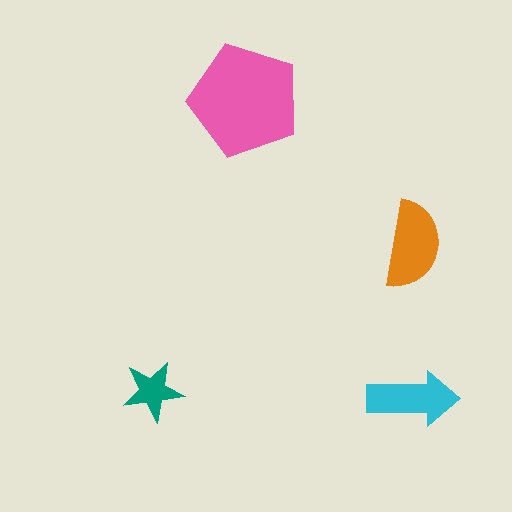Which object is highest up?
The pink pentagon is topmost.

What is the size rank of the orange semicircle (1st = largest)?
2nd.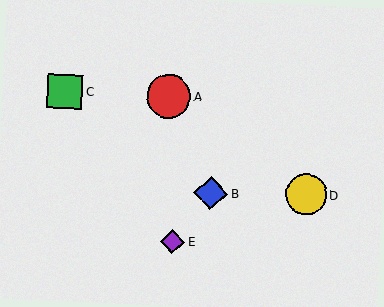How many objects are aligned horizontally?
2 objects (A, C) are aligned horizontally.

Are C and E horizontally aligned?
No, C is at y≈91 and E is at y≈242.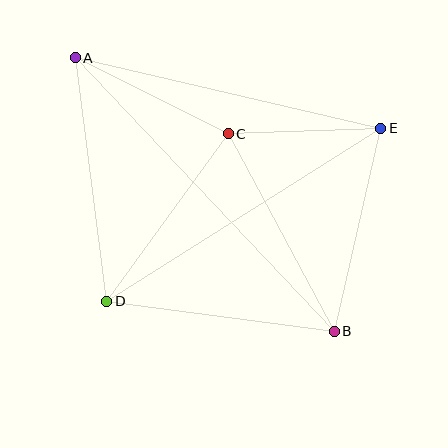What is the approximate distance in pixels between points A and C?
The distance between A and C is approximately 171 pixels.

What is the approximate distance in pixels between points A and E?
The distance between A and E is approximately 314 pixels.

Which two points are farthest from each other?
Points A and B are farthest from each other.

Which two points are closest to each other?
Points C and E are closest to each other.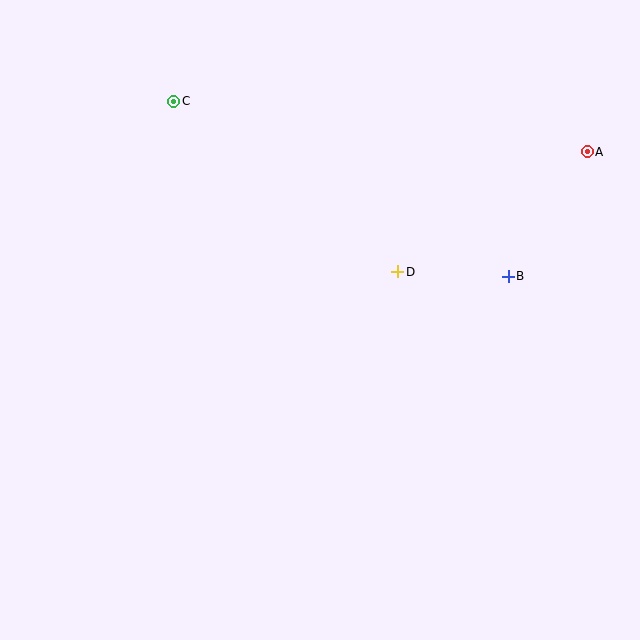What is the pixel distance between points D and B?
The distance between D and B is 110 pixels.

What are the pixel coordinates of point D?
Point D is at (398, 272).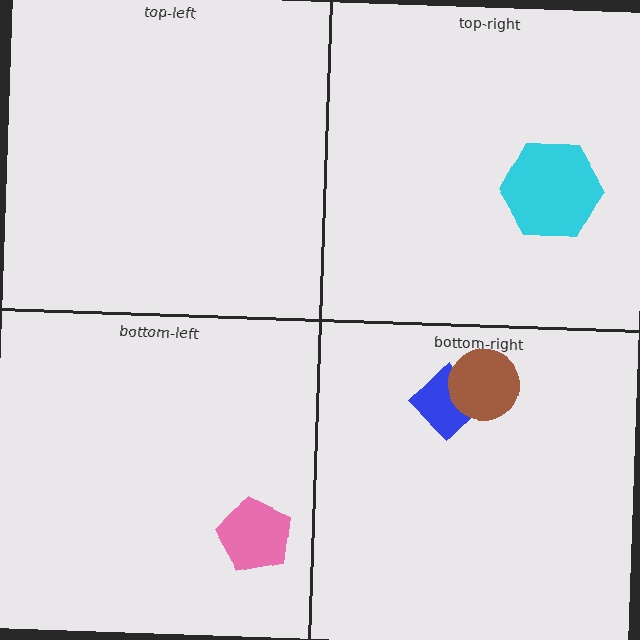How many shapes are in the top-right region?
1.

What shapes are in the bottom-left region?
The pink pentagon.